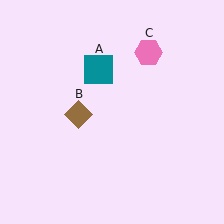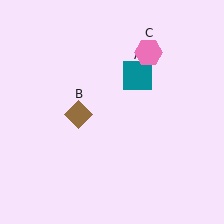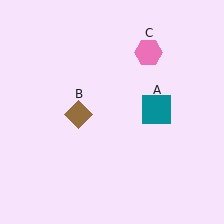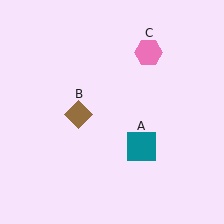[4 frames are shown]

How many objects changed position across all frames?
1 object changed position: teal square (object A).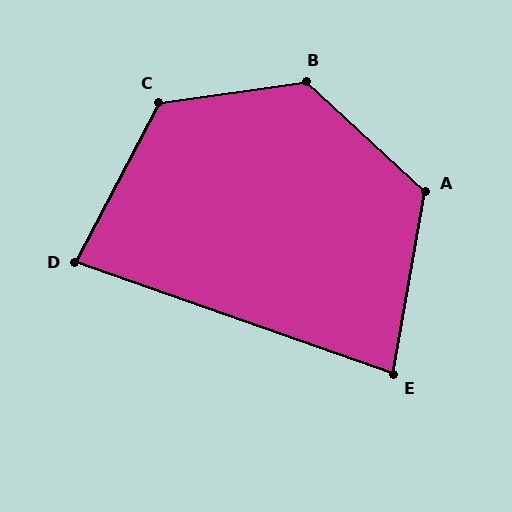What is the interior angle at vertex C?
Approximately 126 degrees (obtuse).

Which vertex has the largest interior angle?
B, at approximately 129 degrees.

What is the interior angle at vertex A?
Approximately 123 degrees (obtuse).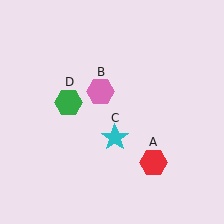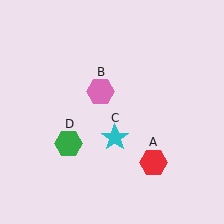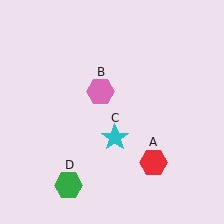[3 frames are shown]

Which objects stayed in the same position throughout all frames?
Red hexagon (object A) and pink hexagon (object B) and cyan star (object C) remained stationary.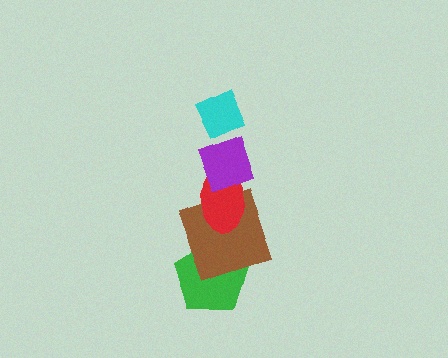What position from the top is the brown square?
The brown square is 4th from the top.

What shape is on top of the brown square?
The red ellipse is on top of the brown square.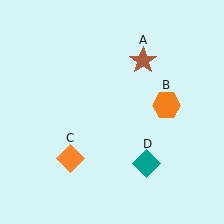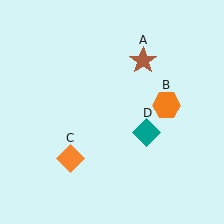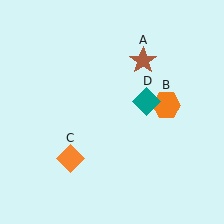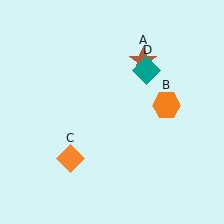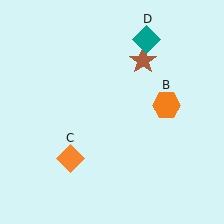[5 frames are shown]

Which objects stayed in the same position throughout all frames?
Brown star (object A) and orange hexagon (object B) and orange diamond (object C) remained stationary.